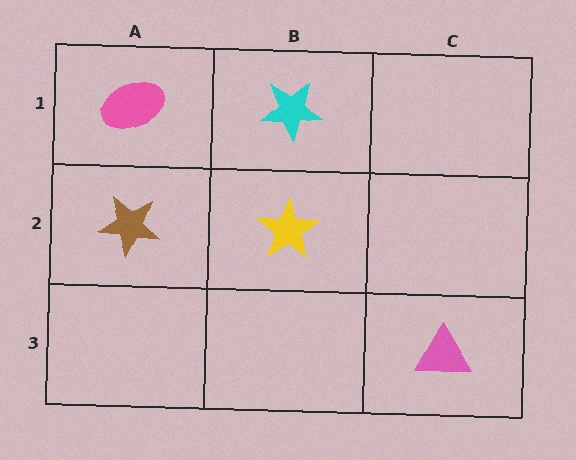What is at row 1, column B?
A cyan star.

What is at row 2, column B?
A yellow star.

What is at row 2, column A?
A brown star.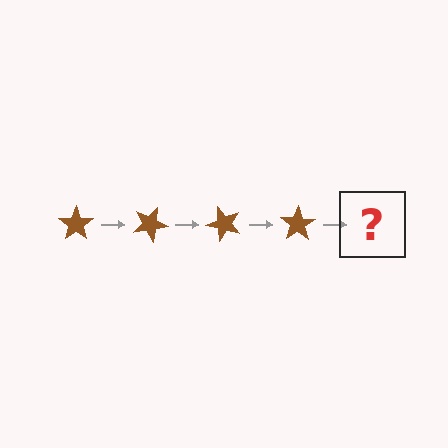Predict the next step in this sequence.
The next step is a brown star rotated 100 degrees.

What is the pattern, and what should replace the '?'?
The pattern is that the star rotates 25 degrees each step. The '?' should be a brown star rotated 100 degrees.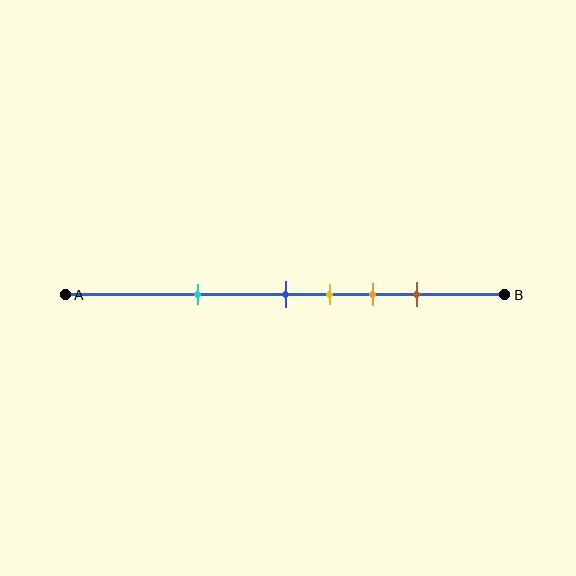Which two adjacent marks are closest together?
The blue and yellow marks are the closest adjacent pair.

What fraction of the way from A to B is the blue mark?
The blue mark is approximately 50% (0.5) of the way from A to B.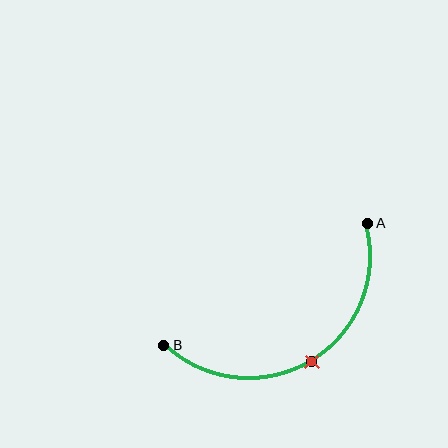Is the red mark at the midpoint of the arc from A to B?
Yes. The red mark lies on the arc at equal arc-length from both A and B — it is the arc midpoint.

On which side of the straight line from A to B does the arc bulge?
The arc bulges below the straight line connecting A and B.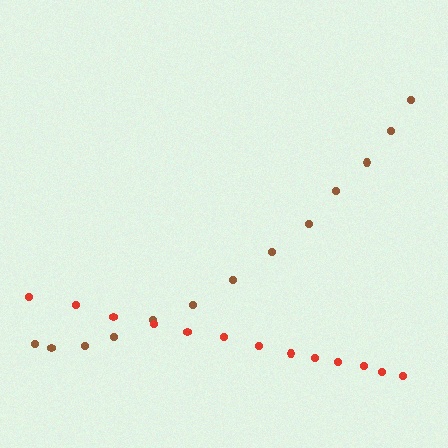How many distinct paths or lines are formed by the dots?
There are 2 distinct paths.